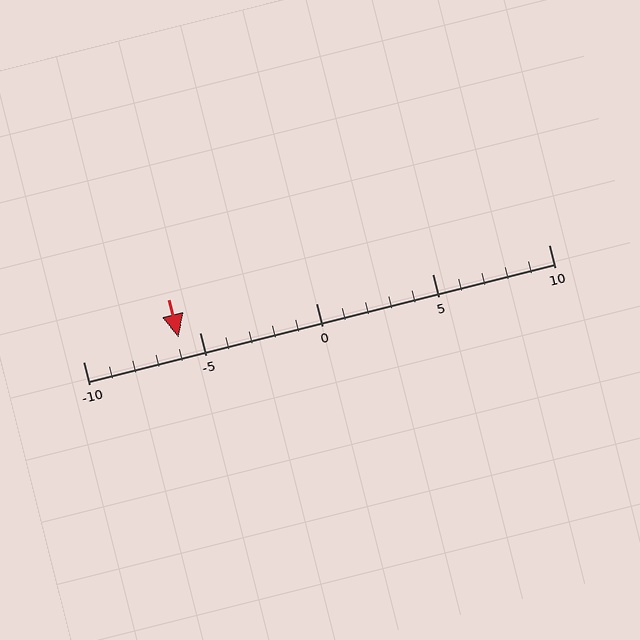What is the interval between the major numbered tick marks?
The major tick marks are spaced 5 units apart.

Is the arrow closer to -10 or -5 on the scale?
The arrow is closer to -5.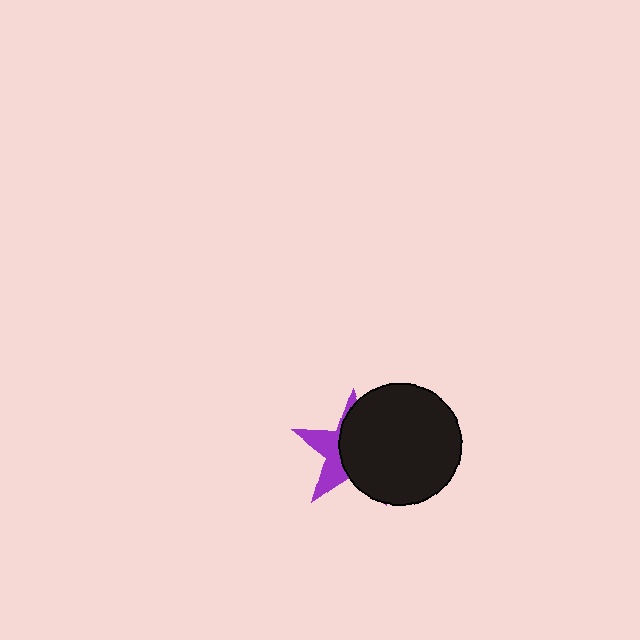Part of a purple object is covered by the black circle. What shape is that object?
It is a star.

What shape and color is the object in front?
The object in front is a black circle.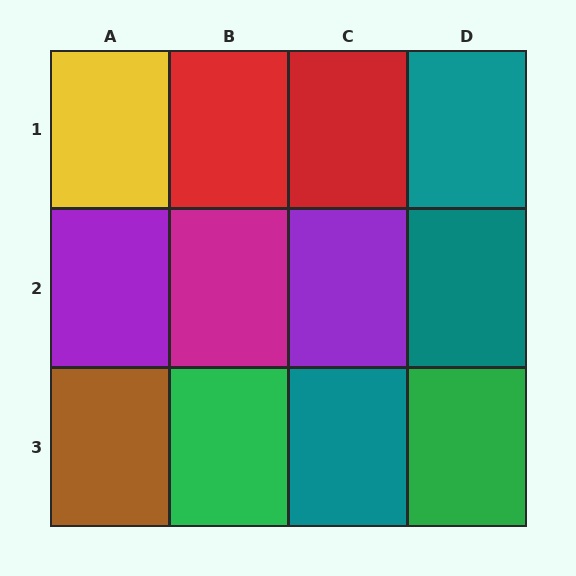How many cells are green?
2 cells are green.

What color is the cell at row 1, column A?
Yellow.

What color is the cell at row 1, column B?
Red.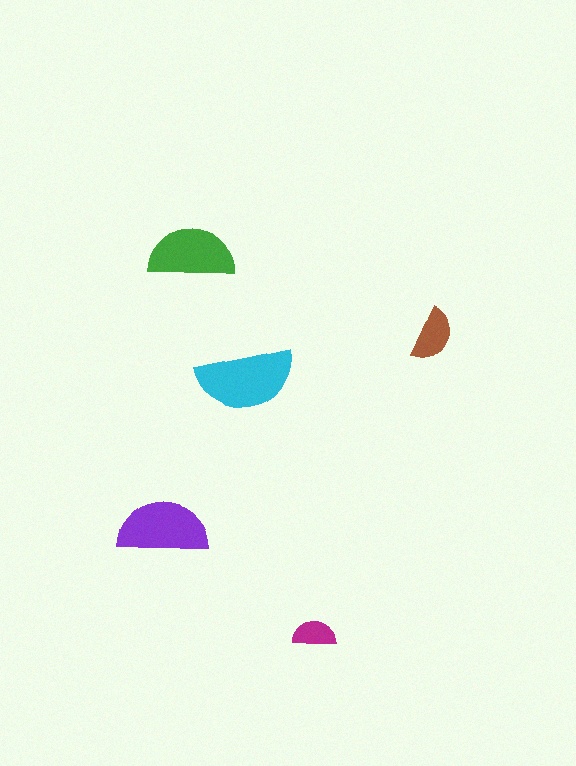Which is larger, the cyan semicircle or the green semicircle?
The cyan one.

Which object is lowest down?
The magenta semicircle is bottommost.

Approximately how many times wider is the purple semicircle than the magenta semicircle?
About 2 times wider.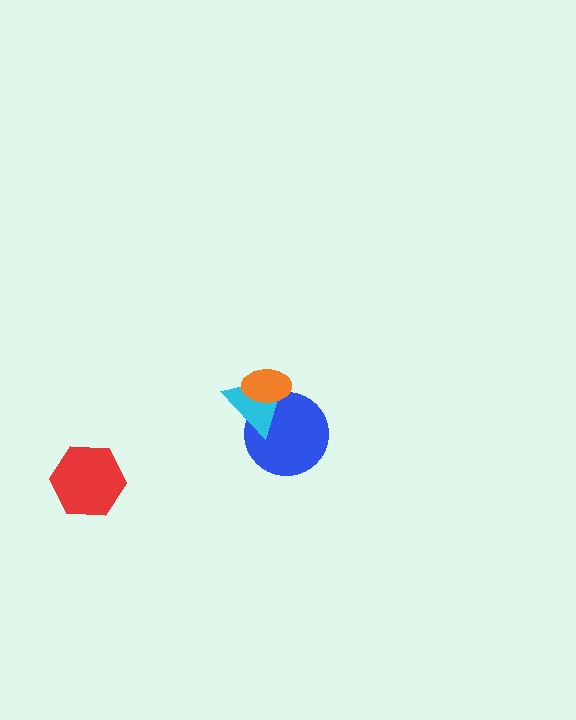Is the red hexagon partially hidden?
No, no other shape covers it.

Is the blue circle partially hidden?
Yes, it is partially covered by another shape.